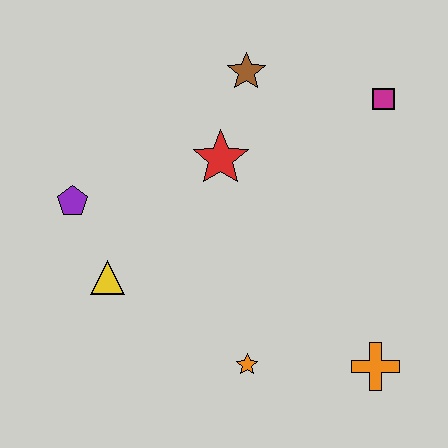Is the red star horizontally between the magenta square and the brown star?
No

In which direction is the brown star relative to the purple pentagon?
The brown star is to the right of the purple pentagon.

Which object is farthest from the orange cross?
The purple pentagon is farthest from the orange cross.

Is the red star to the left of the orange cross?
Yes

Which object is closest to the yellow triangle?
The purple pentagon is closest to the yellow triangle.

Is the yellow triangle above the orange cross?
Yes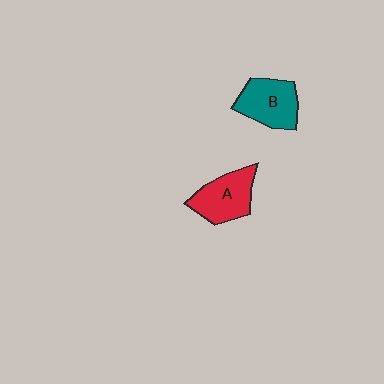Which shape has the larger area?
Shape B (teal).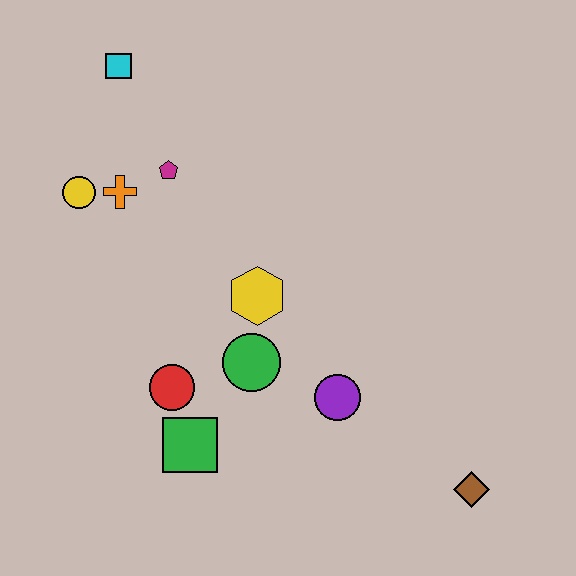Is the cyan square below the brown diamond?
No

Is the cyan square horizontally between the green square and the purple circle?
No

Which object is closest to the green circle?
The yellow hexagon is closest to the green circle.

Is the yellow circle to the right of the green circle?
No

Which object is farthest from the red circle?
The cyan square is farthest from the red circle.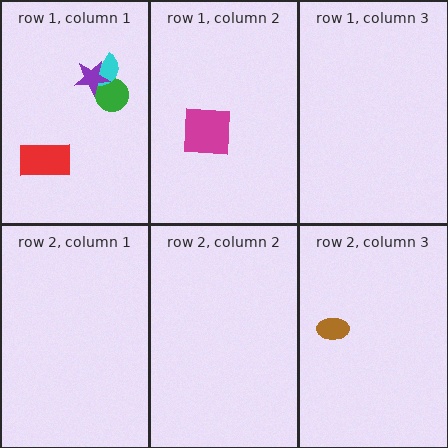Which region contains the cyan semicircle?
The row 1, column 1 region.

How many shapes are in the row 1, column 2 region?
1.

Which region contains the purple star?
The row 1, column 1 region.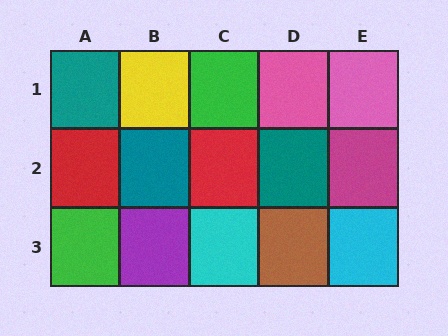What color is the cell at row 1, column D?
Pink.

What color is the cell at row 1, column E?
Pink.